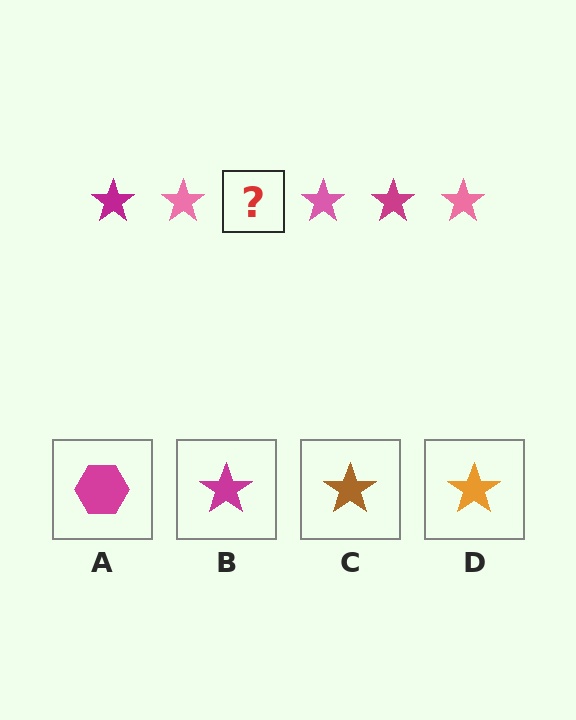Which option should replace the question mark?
Option B.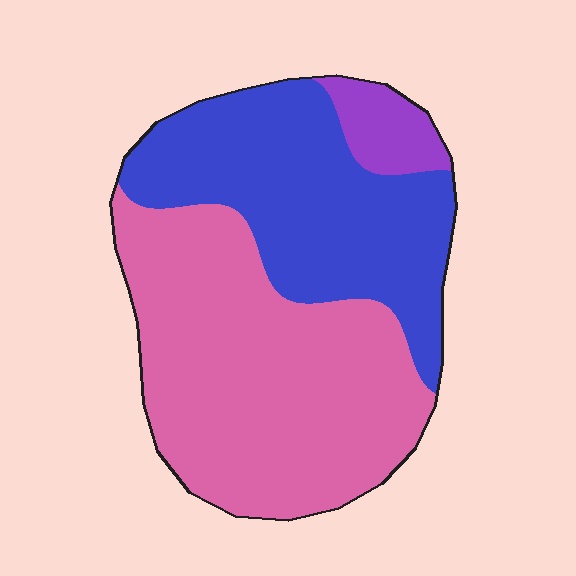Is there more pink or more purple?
Pink.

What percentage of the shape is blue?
Blue covers roughly 40% of the shape.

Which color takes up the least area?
Purple, at roughly 5%.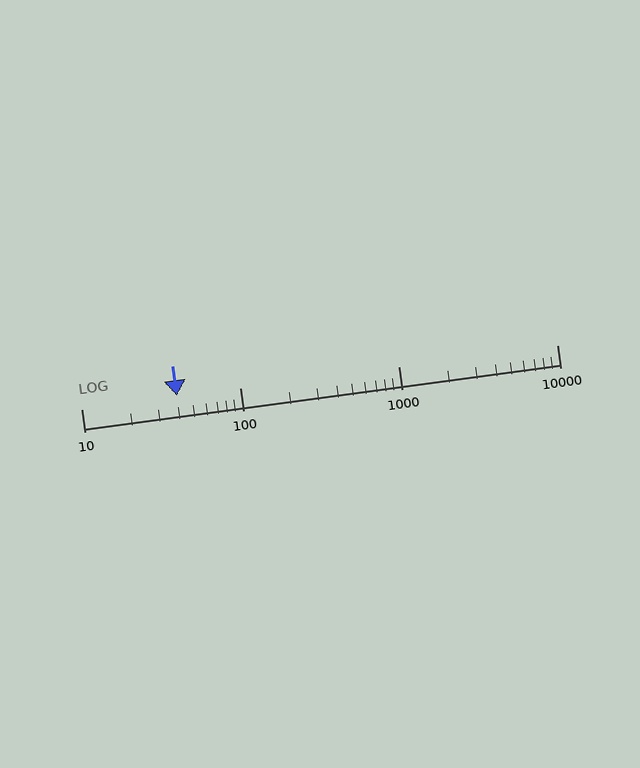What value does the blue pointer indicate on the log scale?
The pointer indicates approximately 40.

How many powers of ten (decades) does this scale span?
The scale spans 3 decades, from 10 to 10000.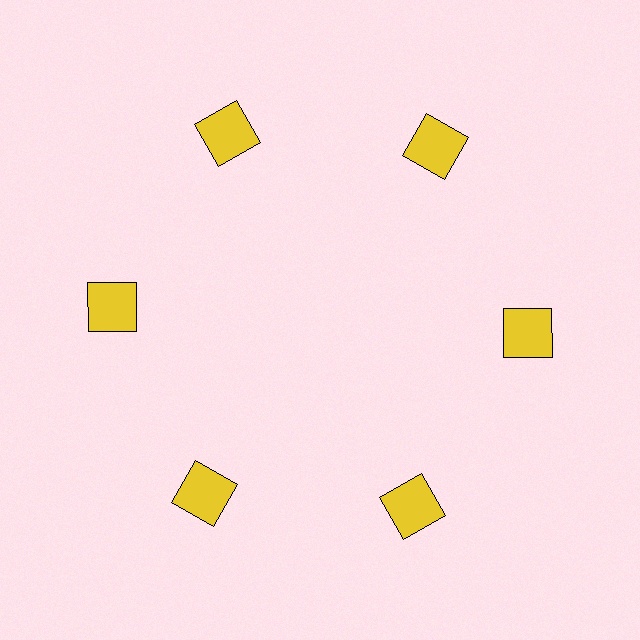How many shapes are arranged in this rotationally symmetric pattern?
There are 6 shapes, arranged in 6 groups of 1.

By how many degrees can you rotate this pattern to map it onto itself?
The pattern maps onto itself every 60 degrees of rotation.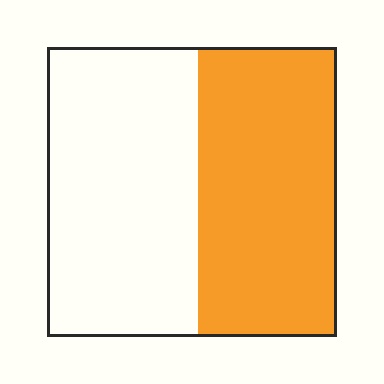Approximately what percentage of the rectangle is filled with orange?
Approximately 50%.